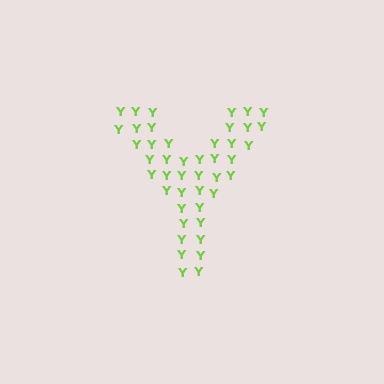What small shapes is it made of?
It is made of small letter Y's.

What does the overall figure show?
The overall figure shows the letter Y.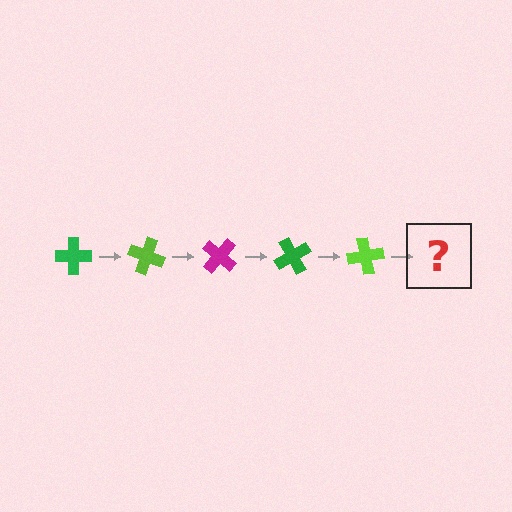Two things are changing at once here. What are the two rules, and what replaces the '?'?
The two rules are that it rotates 20 degrees each step and the color cycles through green, lime, and magenta. The '?' should be a magenta cross, rotated 100 degrees from the start.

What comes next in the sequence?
The next element should be a magenta cross, rotated 100 degrees from the start.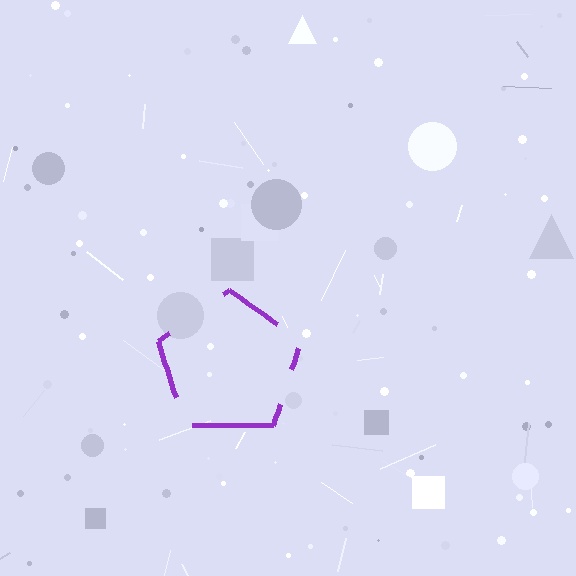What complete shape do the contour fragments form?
The contour fragments form a pentagon.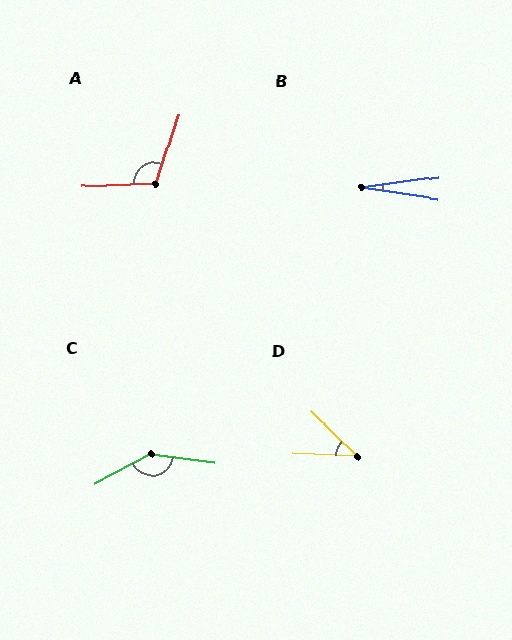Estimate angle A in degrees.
Approximately 111 degrees.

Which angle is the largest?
C, at approximately 145 degrees.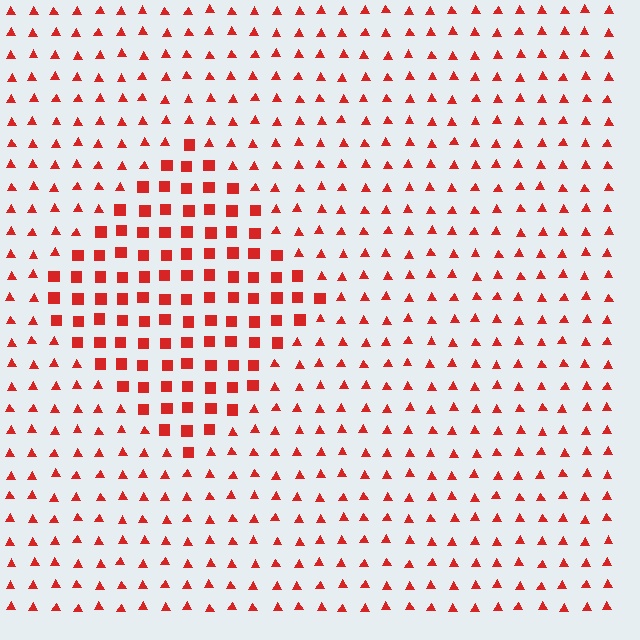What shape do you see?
I see a diamond.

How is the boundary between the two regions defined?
The boundary is defined by a change in element shape: squares inside vs. triangles outside. All elements share the same color and spacing.